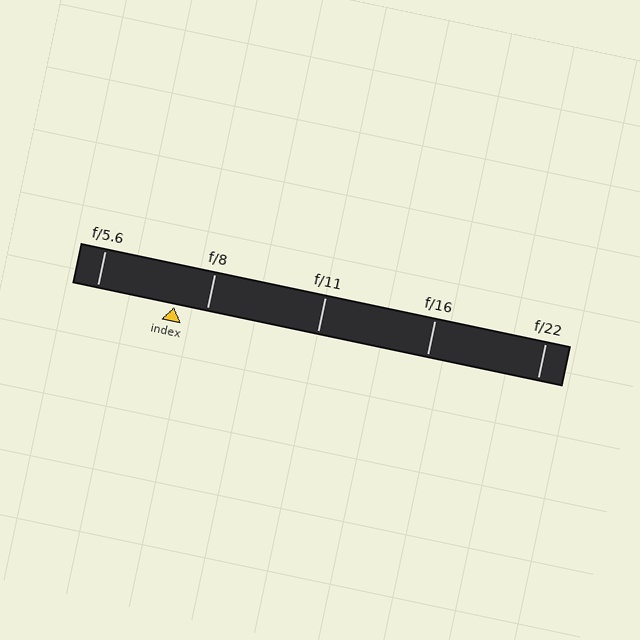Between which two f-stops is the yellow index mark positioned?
The index mark is between f/5.6 and f/8.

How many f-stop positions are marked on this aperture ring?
There are 5 f-stop positions marked.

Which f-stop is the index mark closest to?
The index mark is closest to f/8.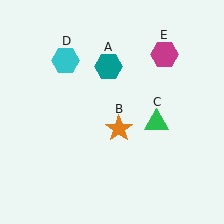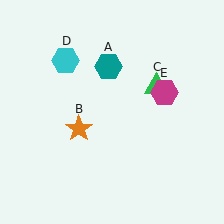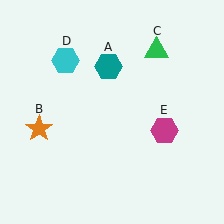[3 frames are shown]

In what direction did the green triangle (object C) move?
The green triangle (object C) moved up.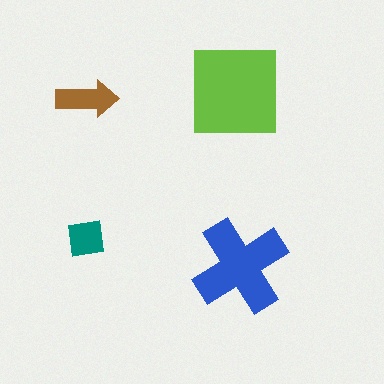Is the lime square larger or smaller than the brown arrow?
Larger.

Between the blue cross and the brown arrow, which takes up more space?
The blue cross.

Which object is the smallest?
The teal square.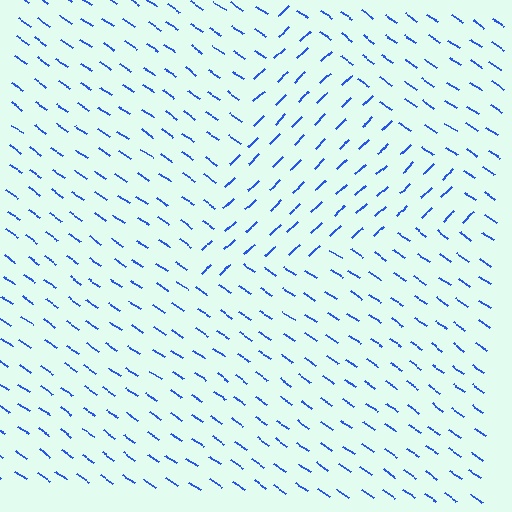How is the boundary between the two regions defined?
The boundary is defined purely by a change in line orientation (approximately 79 degrees difference). All lines are the same color and thickness.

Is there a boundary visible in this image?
Yes, there is a texture boundary formed by a change in line orientation.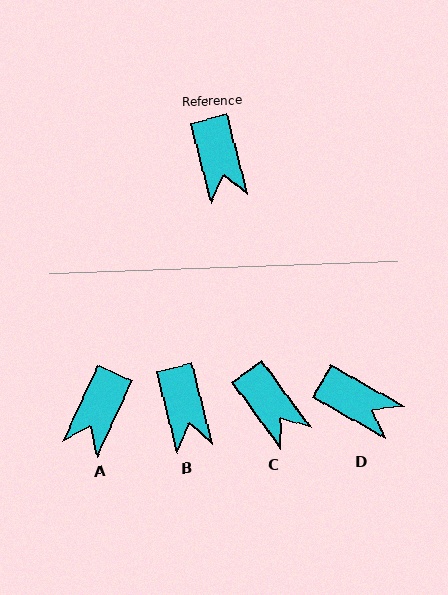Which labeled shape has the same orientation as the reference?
B.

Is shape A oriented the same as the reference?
No, it is off by about 39 degrees.